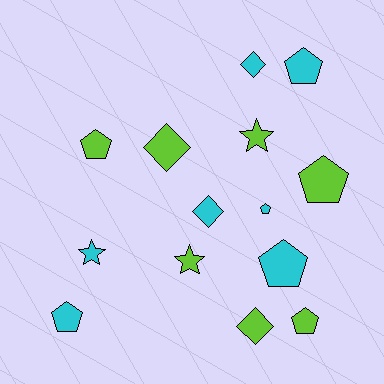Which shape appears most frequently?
Pentagon, with 7 objects.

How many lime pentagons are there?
There are 3 lime pentagons.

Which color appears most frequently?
Cyan, with 7 objects.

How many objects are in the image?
There are 14 objects.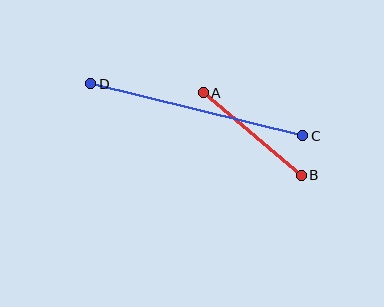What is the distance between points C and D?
The distance is approximately 218 pixels.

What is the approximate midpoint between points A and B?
The midpoint is at approximately (252, 134) pixels.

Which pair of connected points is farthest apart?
Points C and D are farthest apart.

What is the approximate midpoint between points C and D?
The midpoint is at approximately (197, 110) pixels.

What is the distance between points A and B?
The distance is approximately 128 pixels.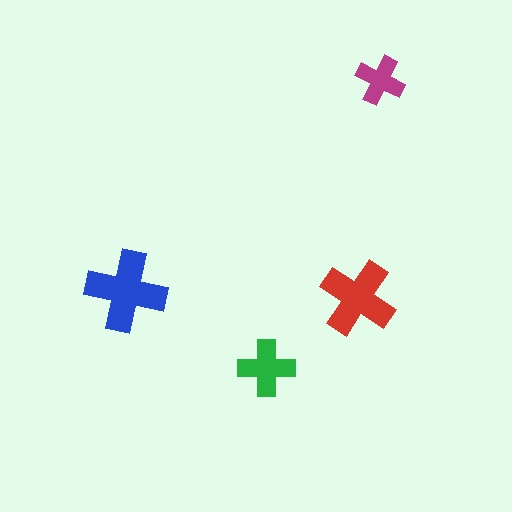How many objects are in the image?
There are 4 objects in the image.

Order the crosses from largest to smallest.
the blue one, the red one, the green one, the magenta one.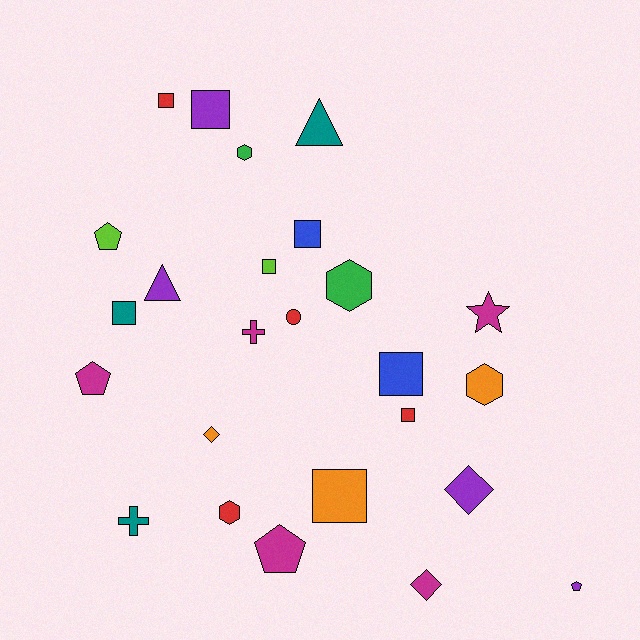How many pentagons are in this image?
There are 4 pentagons.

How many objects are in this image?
There are 25 objects.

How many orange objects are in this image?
There are 3 orange objects.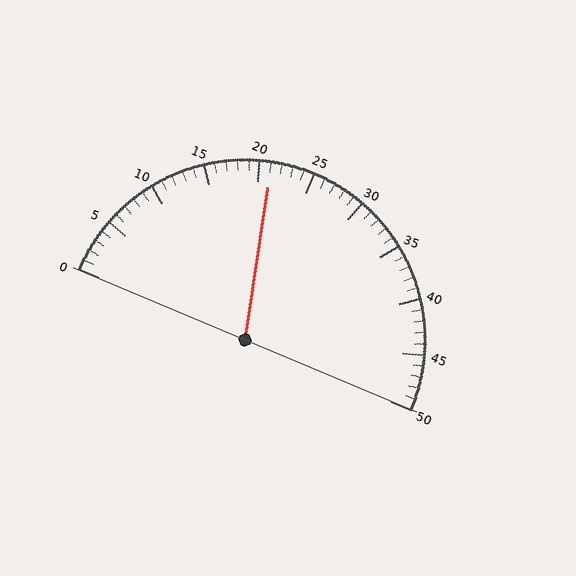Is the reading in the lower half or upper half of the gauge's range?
The reading is in the lower half of the range (0 to 50).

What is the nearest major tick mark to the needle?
The nearest major tick mark is 20.